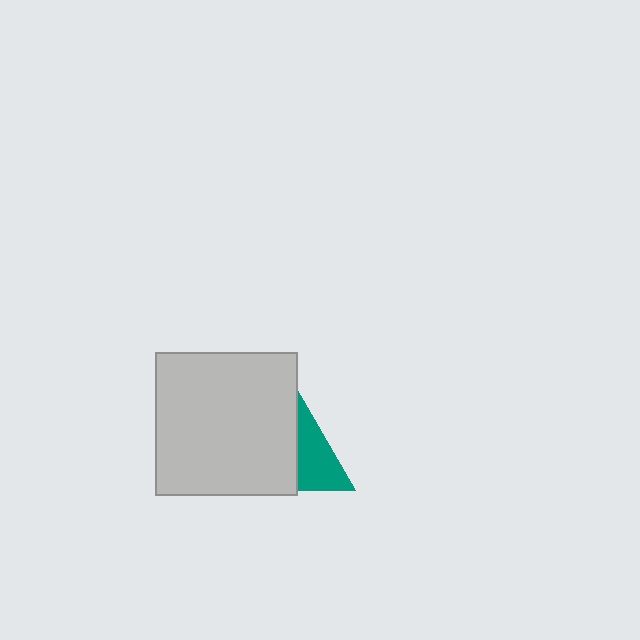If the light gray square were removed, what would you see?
You would see the complete teal triangle.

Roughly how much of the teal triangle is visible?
About half of it is visible (roughly 48%).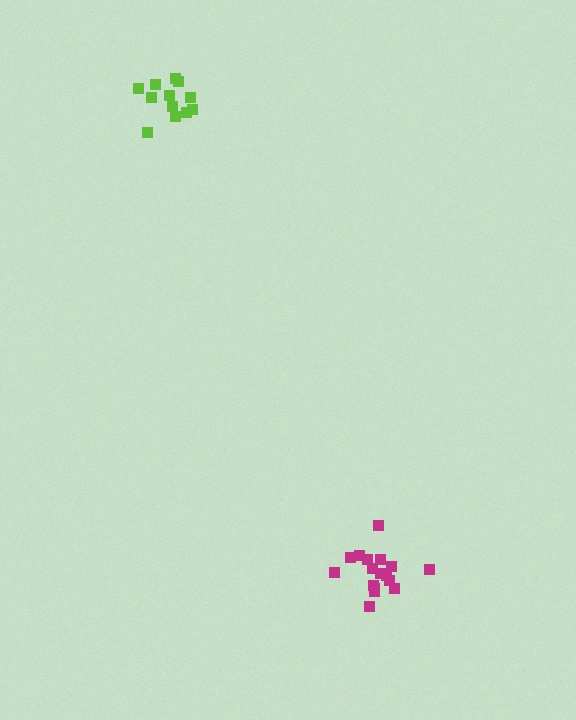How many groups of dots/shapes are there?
There are 2 groups.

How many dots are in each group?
Group 1: 12 dots, Group 2: 17 dots (29 total).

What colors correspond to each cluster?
The clusters are colored: lime, magenta.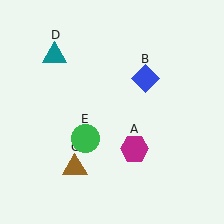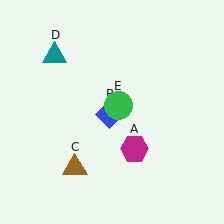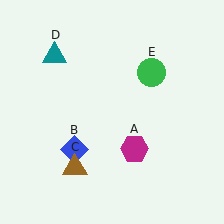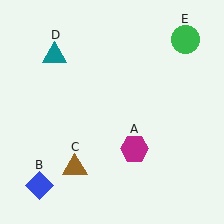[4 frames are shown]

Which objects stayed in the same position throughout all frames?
Magenta hexagon (object A) and brown triangle (object C) and teal triangle (object D) remained stationary.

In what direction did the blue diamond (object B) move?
The blue diamond (object B) moved down and to the left.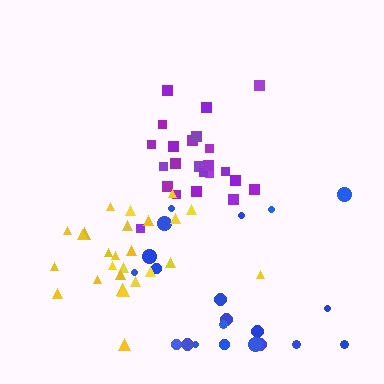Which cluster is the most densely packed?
Purple.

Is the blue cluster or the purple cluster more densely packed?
Purple.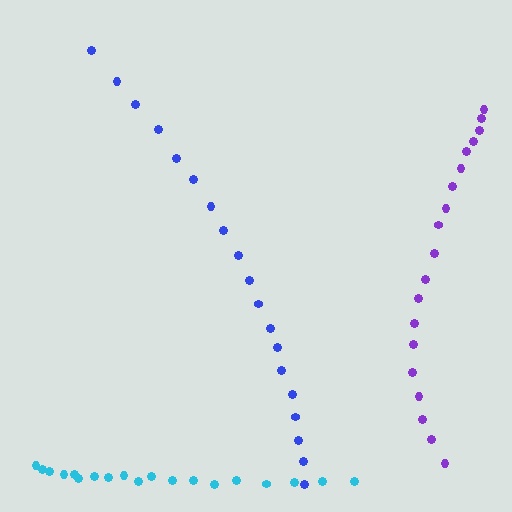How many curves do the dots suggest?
There are 3 distinct paths.